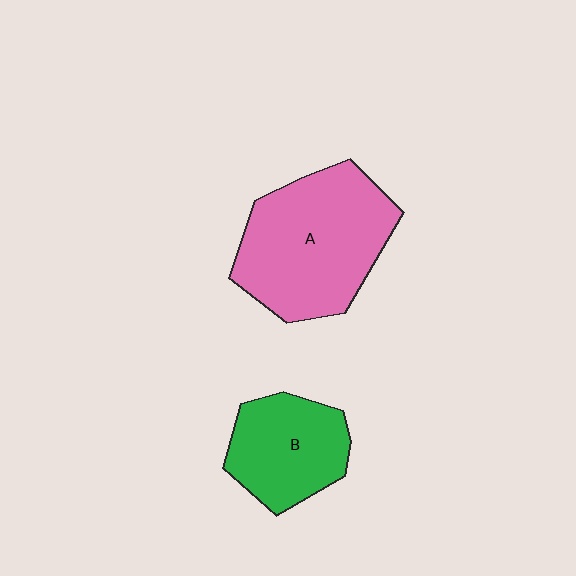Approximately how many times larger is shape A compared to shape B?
Approximately 1.6 times.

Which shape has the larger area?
Shape A (pink).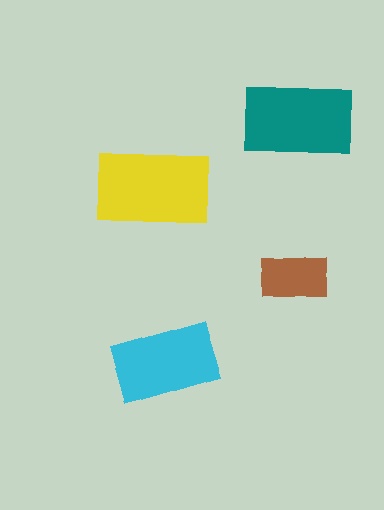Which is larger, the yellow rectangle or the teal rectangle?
The yellow one.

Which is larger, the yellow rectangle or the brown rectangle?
The yellow one.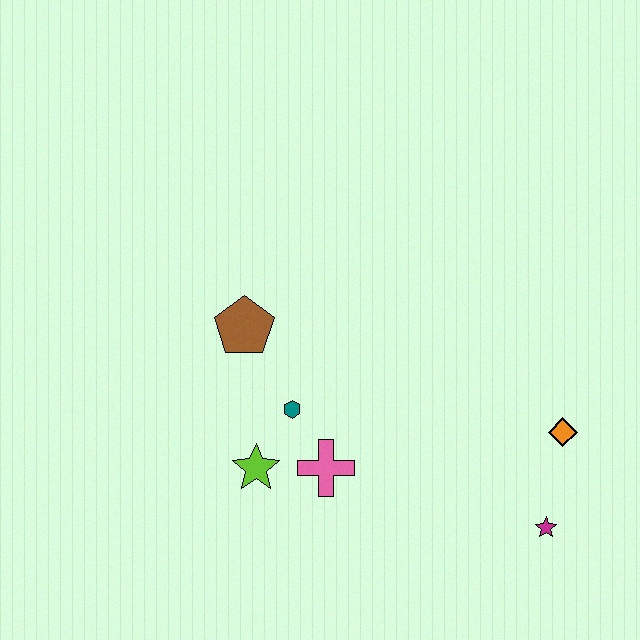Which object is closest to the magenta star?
The orange diamond is closest to the magenta star.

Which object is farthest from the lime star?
The orange diamond is farthest from the lime star.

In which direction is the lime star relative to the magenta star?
The lime star is to the left of the magenta star.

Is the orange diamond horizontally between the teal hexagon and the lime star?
No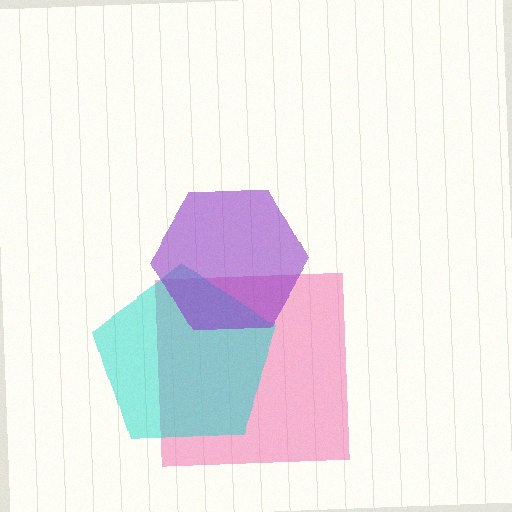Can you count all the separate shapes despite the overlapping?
Yes, there are 3 separate shapes.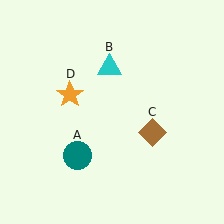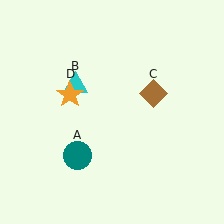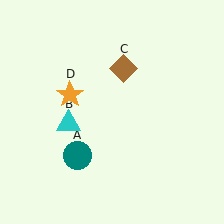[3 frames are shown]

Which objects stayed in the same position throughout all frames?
Teal circle (object A) and orange star (object D) remained stationary.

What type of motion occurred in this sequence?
The cyan triangle (object B), brown diamond (object C) rotated counterclockwise around the center of the scene.